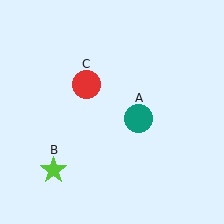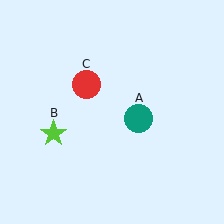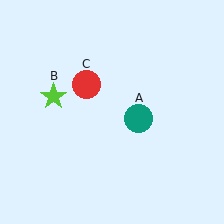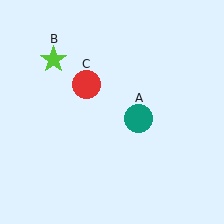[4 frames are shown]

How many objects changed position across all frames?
1 object changed position: lime star (object B).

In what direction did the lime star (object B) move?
The lime star (object B) moved up.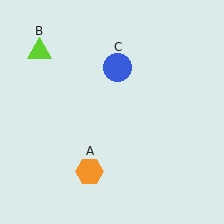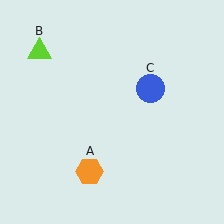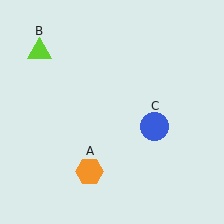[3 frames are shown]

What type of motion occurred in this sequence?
The blue circle (object C) rotated clockwise around the center of the scene.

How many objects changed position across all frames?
1 object changed position: blue circle (object C).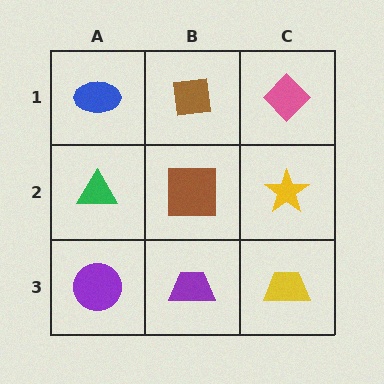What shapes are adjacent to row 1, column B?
A brown square (row 2, column B), a blue ellipse (row 1, column A), a pink diamond (row 1, column C).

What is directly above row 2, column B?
A brown square.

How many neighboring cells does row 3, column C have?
2.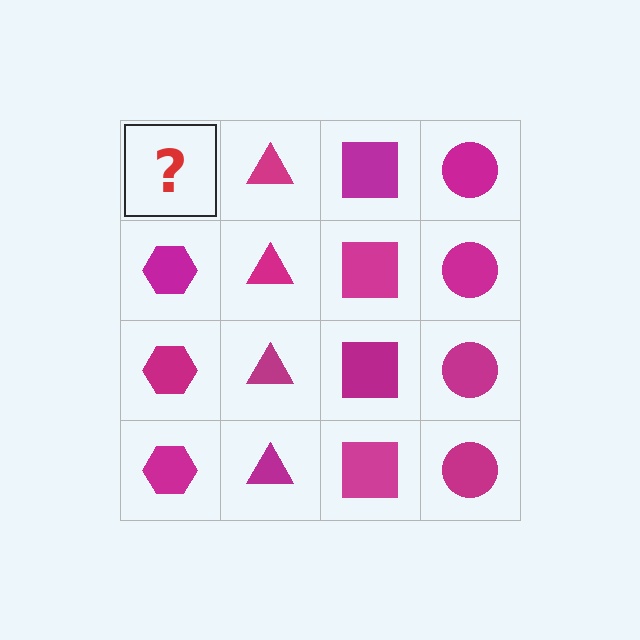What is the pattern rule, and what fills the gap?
The rule is that each column has a consistent shape. The gap should be filled with a magenta hexagon.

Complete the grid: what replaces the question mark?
The question mark should be replaced with a magenta hexagon.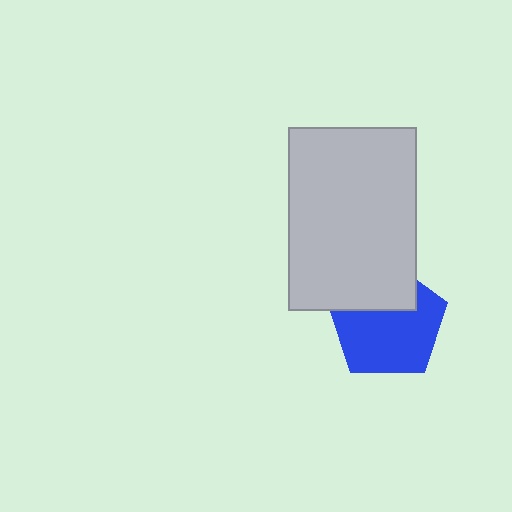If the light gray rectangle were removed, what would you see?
You would see the complete blue pentagon.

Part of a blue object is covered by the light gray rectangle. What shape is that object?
It is a pentagon.